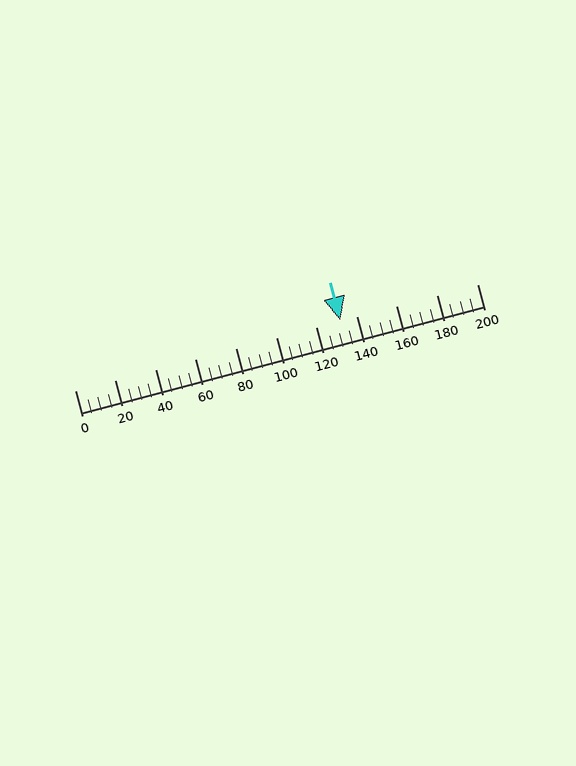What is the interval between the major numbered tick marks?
The major tick marks are spaced 20 units apart.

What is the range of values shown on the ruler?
The ruler shows values from 0 to 200.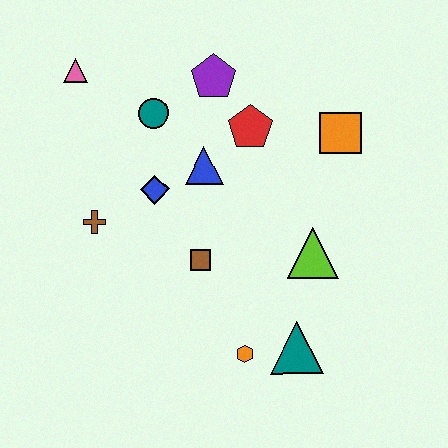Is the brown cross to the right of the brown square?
No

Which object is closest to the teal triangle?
The orange hexagon is closest to the teal triangle.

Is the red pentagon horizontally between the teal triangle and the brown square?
Yes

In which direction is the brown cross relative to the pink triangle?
The brown cross is below the pink triangle.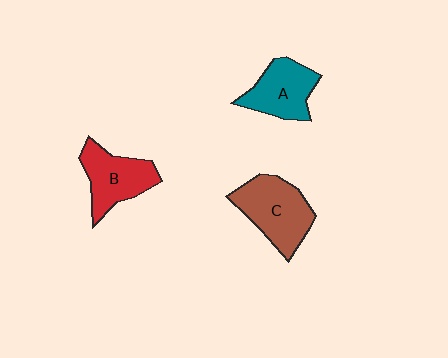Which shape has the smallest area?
Shape A (teal).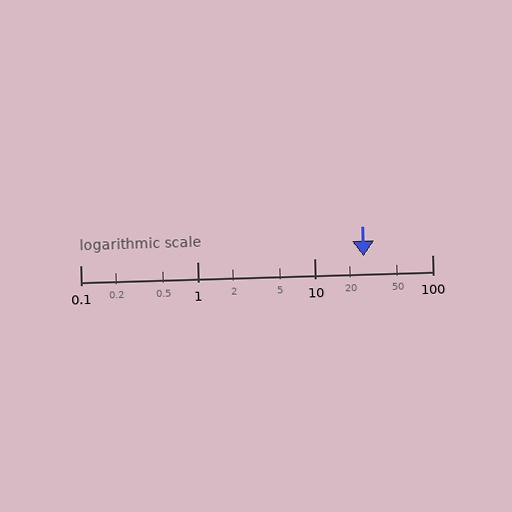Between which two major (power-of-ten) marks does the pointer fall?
The pointer is between 10 and 100.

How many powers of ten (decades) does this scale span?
The scale spans 3 decades, from 0.1 to 100.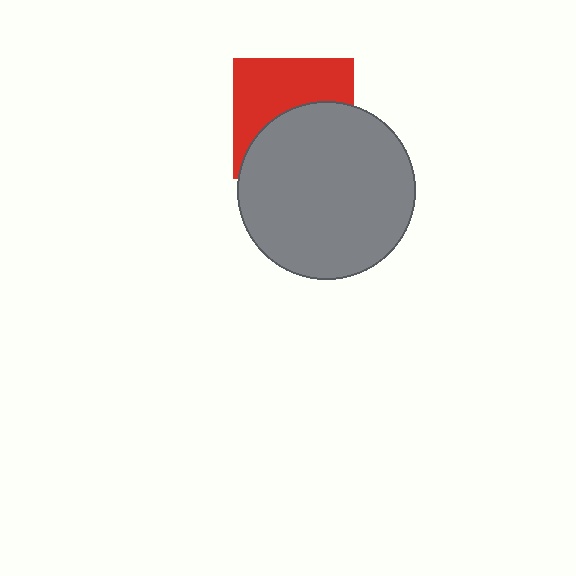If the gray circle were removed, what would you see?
You would see the complete red square.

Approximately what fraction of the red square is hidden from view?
Roughly 51% of the red square is hidden behind the gray circle.